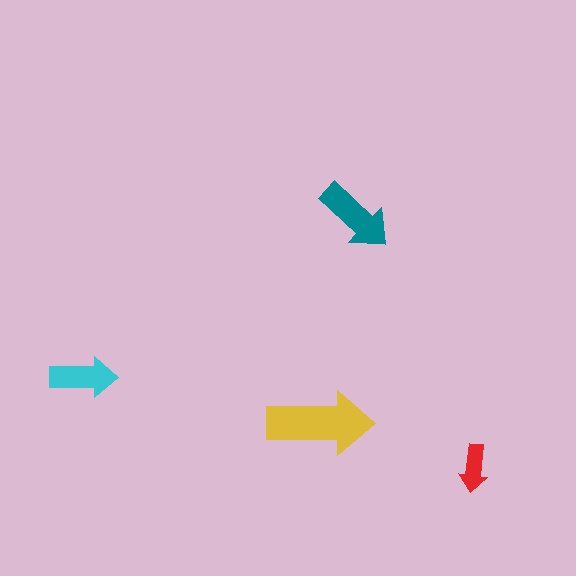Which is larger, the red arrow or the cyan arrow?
The cyan one.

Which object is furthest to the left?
The cyan arrow is leftmost.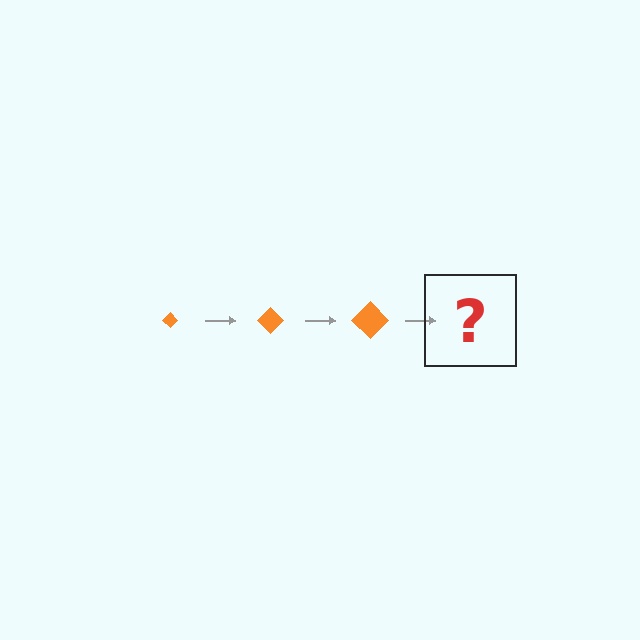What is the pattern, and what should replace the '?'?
The pattern is that the diamond gets progressively larger each step. The '?' should be an orange diamond, larger than the previous one.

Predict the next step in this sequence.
The next step is an orange diamond, larger than the previous one.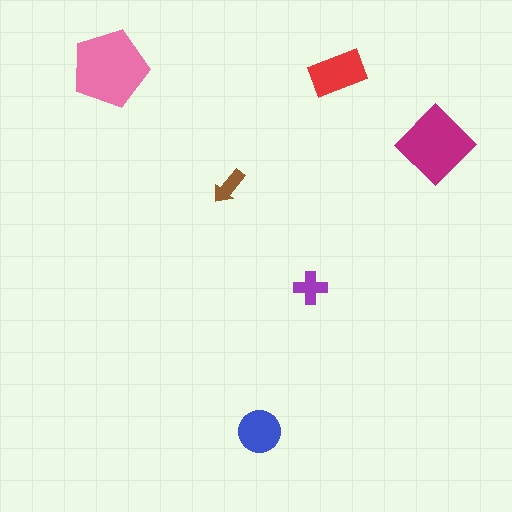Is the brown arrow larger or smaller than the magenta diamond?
Smaller.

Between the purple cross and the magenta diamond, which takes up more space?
The magenta diamond.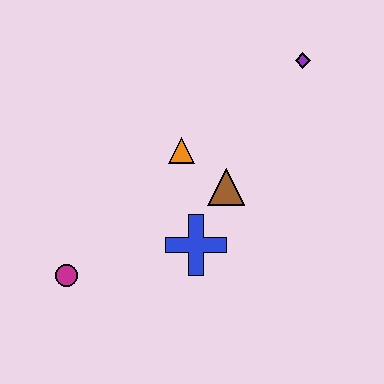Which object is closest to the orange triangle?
The brown triangle is closest to the orange triangle.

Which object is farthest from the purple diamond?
The magenta circle is farthest from the purple diamond.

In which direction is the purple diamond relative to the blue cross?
The purple diamond is above the blue cross.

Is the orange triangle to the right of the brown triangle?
No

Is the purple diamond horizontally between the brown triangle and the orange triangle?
No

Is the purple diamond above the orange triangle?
Yes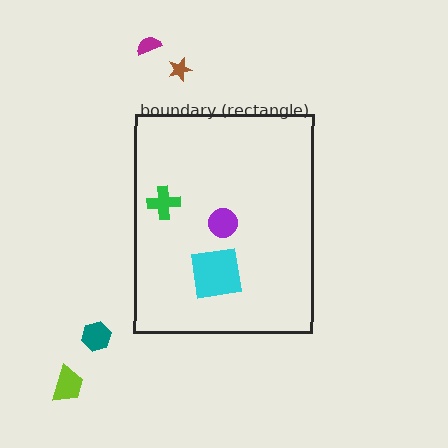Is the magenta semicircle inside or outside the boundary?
Outside.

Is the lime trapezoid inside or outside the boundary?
Outside.